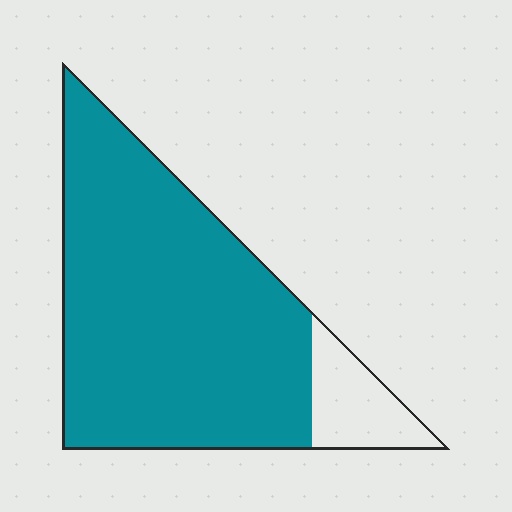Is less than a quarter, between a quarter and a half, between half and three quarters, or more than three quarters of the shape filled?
More than three quarters.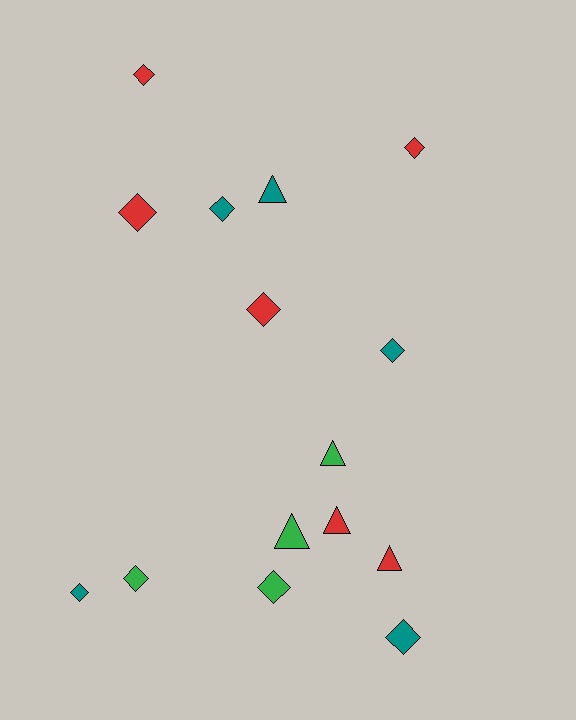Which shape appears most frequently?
Diamond, with 10 objects.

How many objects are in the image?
There are 15 objects.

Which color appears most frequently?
Red, with 6 objects.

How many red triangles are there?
There are 2 red triangles.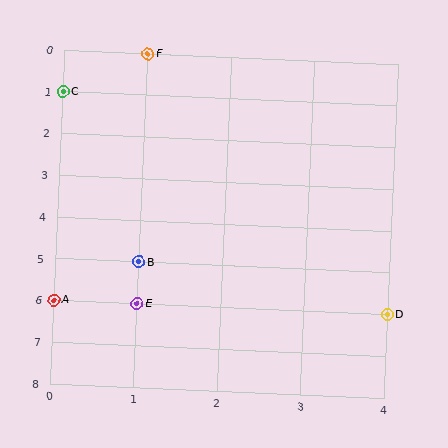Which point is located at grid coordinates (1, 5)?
Point B is at (1, 5).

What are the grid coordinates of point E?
Point E is at grid coordinates (1, 6).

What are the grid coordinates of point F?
Point F is at grid coordinates (1, 0).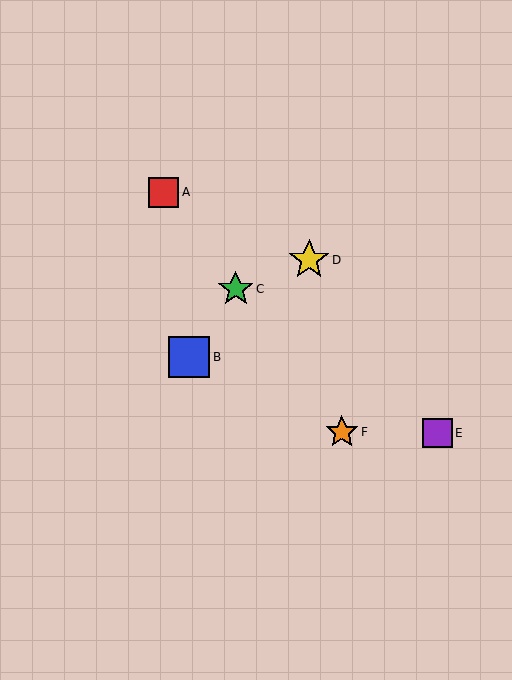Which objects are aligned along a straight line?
Objects A, C, F are aligned along a straight line.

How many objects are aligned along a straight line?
3 objects (A, C, F) are aligned along a straight line.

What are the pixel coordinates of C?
Object C is at (236, 289).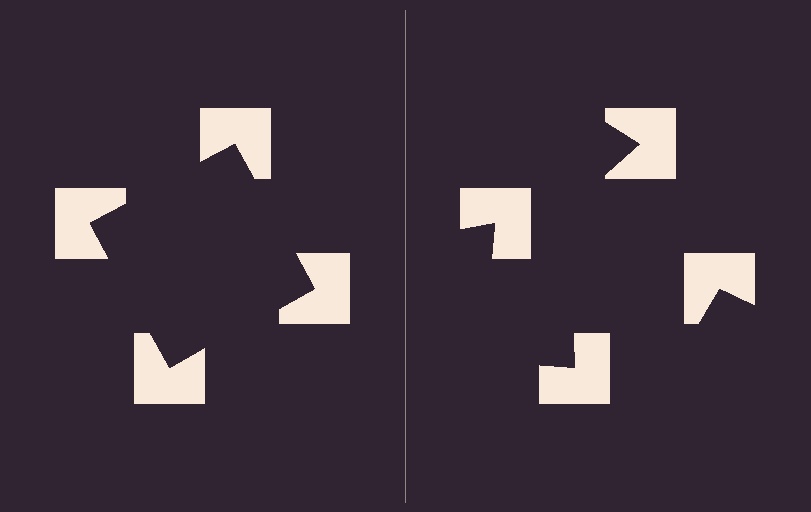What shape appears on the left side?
An illusory square.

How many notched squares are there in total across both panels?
8 — 4 on each side.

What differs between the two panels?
The notched squares are positioned identically on both sides; only the wedge orientations differ. On the left they align to a square; on the right they are misaligned.